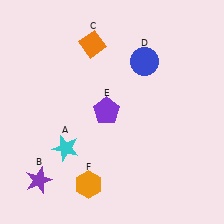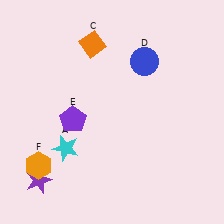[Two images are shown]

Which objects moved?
The objects that moved are: the purple pentagon (E), the orange hexagon (F).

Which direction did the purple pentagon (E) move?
The purple pentagon (E) moved left.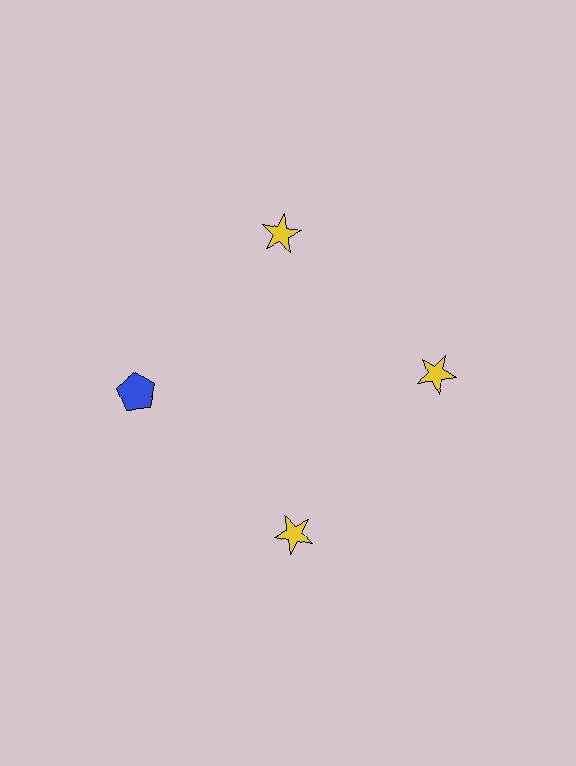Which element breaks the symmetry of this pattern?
The blue pentagon at roughly the 9 o'clock position breaks the symmetry. All other shapes are yellow stars.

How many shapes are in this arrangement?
There are 4 shapes arranged in a ring pattern.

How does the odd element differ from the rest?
It differs in both color (blue instead of yellow) and shape (pentagon instead of star).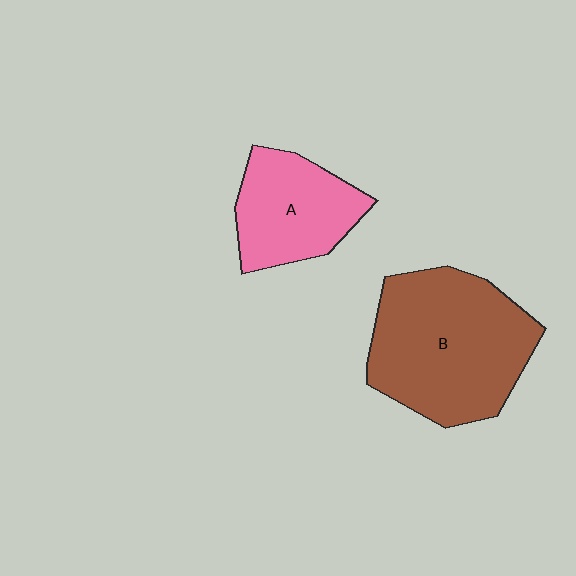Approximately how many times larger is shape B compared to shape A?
Approximately 1.7 times.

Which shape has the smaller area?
Shape A (pink).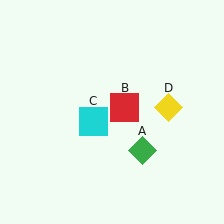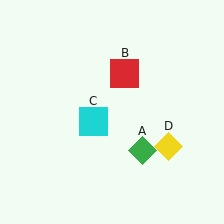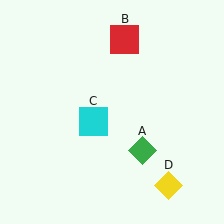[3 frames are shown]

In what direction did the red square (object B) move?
The red square (object B) moved up.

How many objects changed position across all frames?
2 objects changed position: red square (object B), yellow diamond (object D).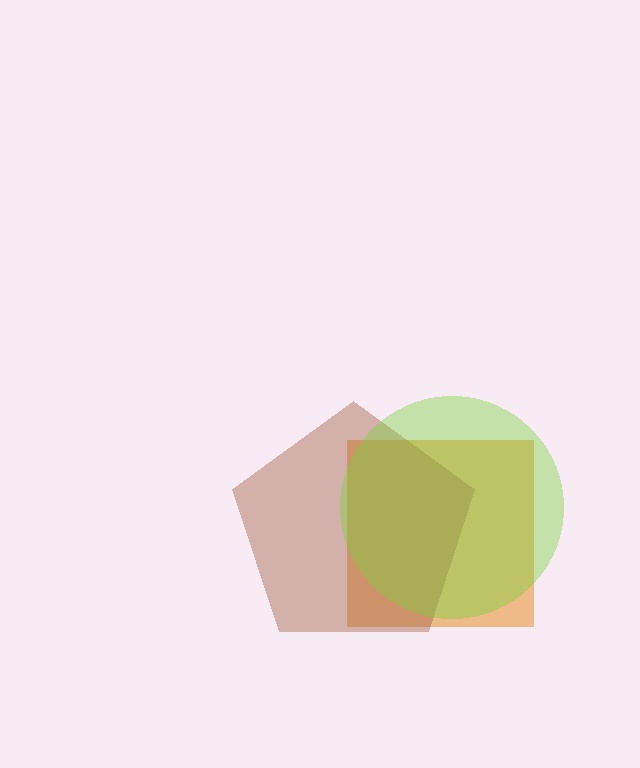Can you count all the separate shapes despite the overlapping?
Yes, there are 3 separate shapes.